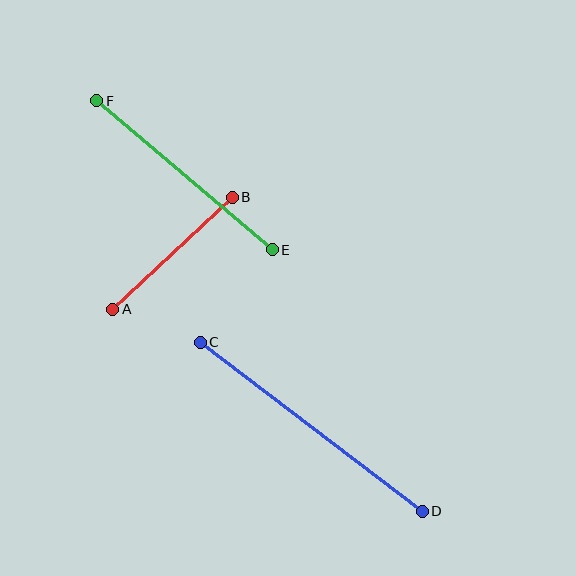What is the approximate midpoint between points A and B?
The midpoint is at approximately (172, 253) pixels.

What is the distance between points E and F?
The distance is approximately 230 pixels.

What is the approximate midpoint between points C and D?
The midpoint is at approximately (311, 427) pixels.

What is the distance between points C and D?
The distance is approximately 279 pixels.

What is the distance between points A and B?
The distance is approximately 163 pixels.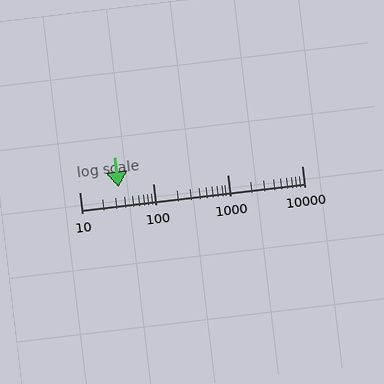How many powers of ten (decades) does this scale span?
The scale spans 3 decades, from 10 to 10000.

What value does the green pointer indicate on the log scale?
The pointer indicates approximately 34.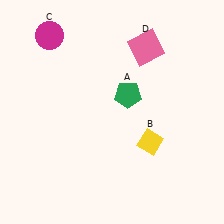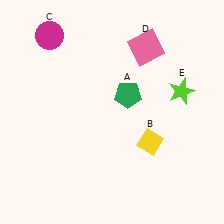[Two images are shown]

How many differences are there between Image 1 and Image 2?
There is 1 difference between the two images.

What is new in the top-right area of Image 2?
A lime star (E) was added in the top-right area of Image 2.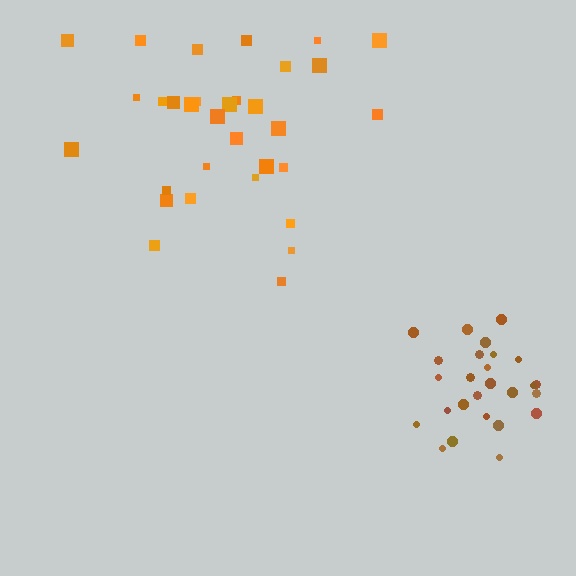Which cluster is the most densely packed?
Brown.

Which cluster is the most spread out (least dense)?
Orange.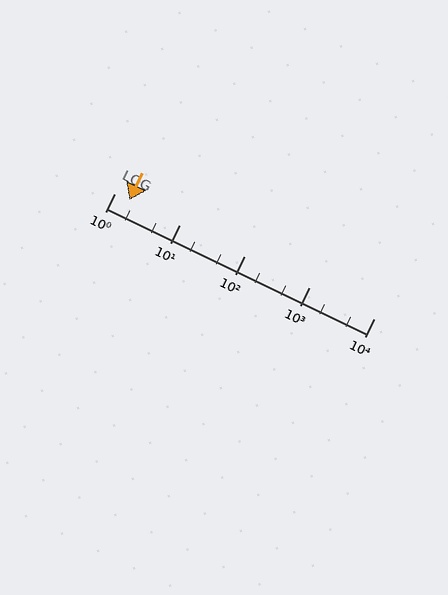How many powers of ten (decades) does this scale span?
The scale spans 4 decades, from 1 to 10000.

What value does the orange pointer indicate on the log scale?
The pointer indicates approximately 1.7.